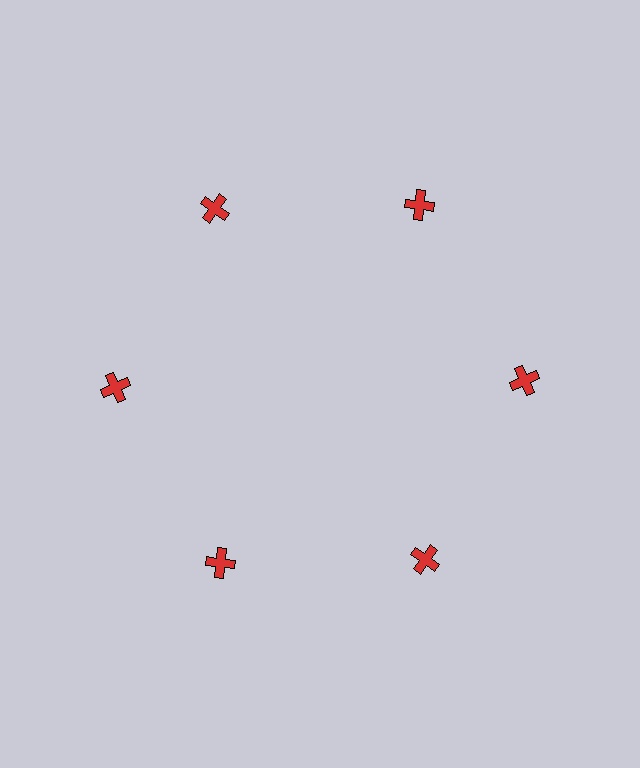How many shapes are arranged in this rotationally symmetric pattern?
There are 6 shapes, arranged in 6 groups of 1.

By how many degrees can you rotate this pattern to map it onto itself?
The pattern maps onto itself every 60 degrees of rotation.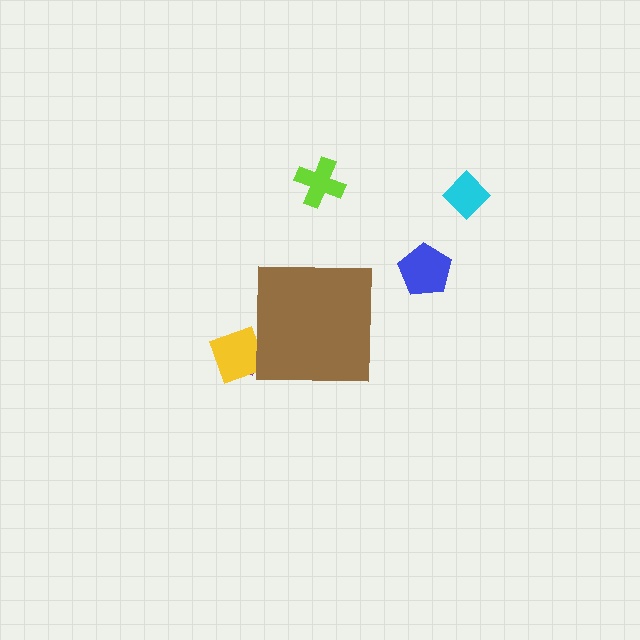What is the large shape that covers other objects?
A brown square.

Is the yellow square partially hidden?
Yes, the yellow square is partially hidden behind the brown square.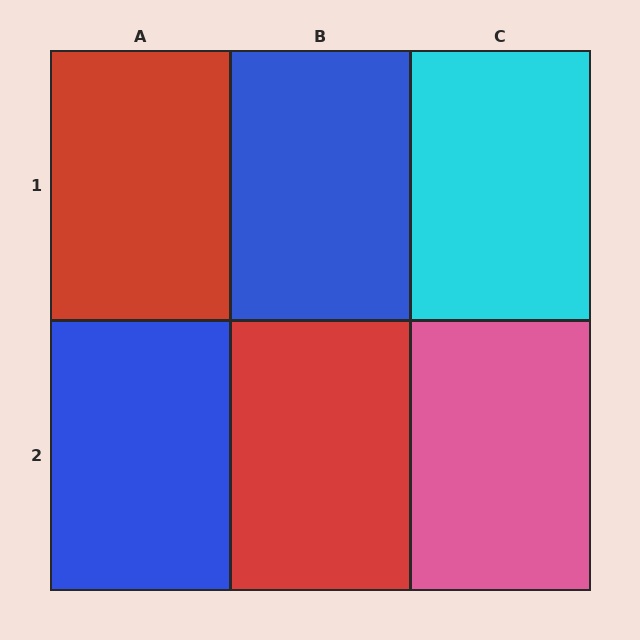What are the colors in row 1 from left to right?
Red, blue, cyan.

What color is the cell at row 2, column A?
Blue.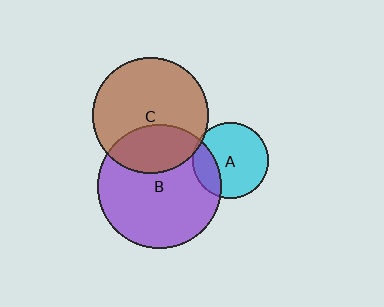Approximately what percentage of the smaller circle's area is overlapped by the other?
Approximately 25%.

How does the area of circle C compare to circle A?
Approximately 2.4 times.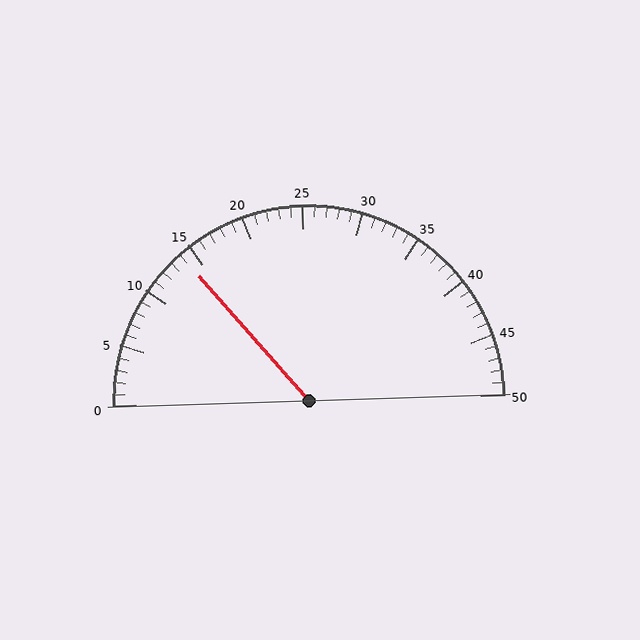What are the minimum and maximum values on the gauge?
The gauge ranges from 0 to 50.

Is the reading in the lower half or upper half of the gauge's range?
The reading is in the lower half of the range (0 to 50).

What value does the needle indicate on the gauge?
The needle indicates approximately 14.